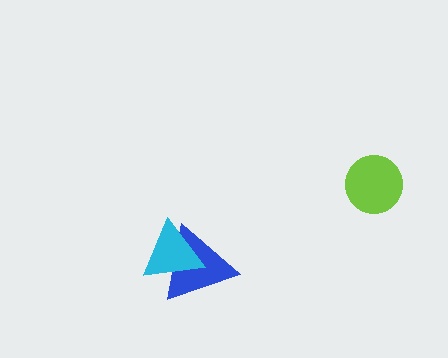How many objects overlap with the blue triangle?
1 object overlaps with the blue triangle.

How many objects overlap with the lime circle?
0 objects overlap with the lime circle.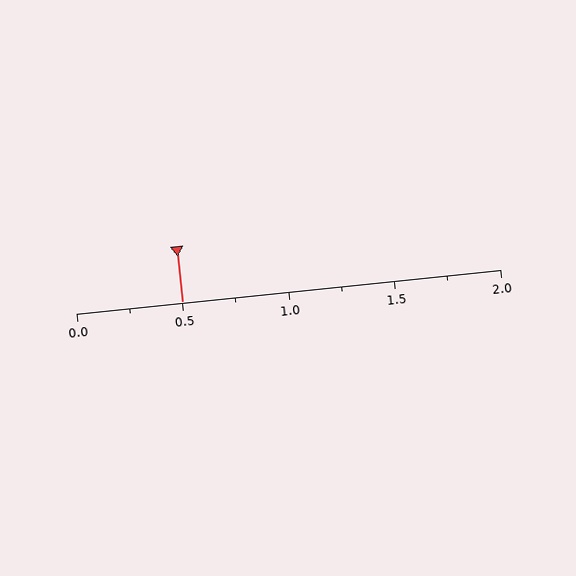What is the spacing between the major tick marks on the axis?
The major ticks are spaced 0.5 apart.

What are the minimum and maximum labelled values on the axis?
The axis runs from 0.0 to 2.0.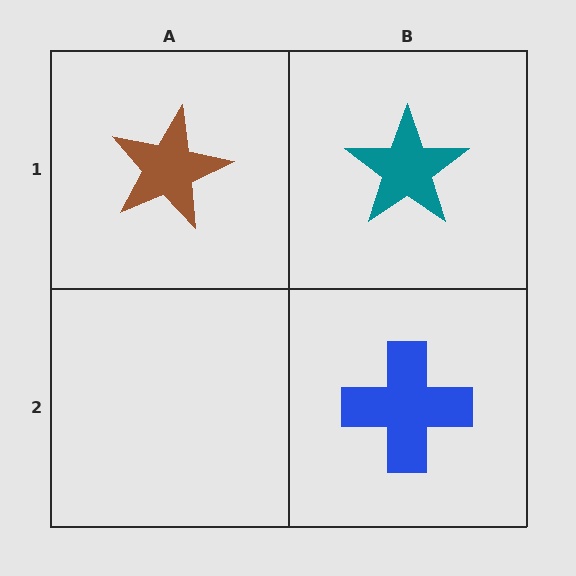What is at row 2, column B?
A blue cross.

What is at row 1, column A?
A brown star.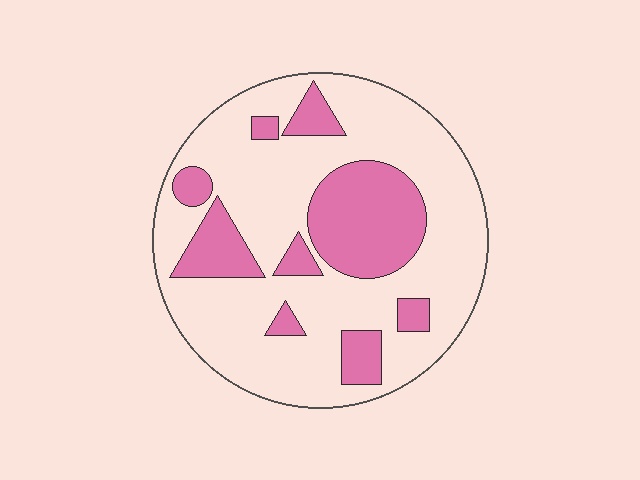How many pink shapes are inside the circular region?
9.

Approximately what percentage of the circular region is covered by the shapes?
Approximately 25%.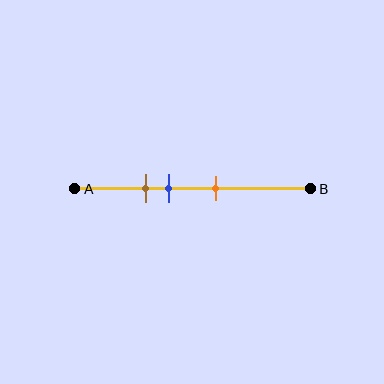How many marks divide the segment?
There are 3 marks dividing the segment.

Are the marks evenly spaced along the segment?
Yes, the marks are approximately evenly spaced.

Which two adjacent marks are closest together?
The brown and blue marks are the closest adjacent pair.